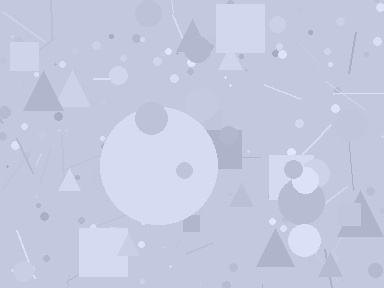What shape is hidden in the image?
A circle is hidden in the image.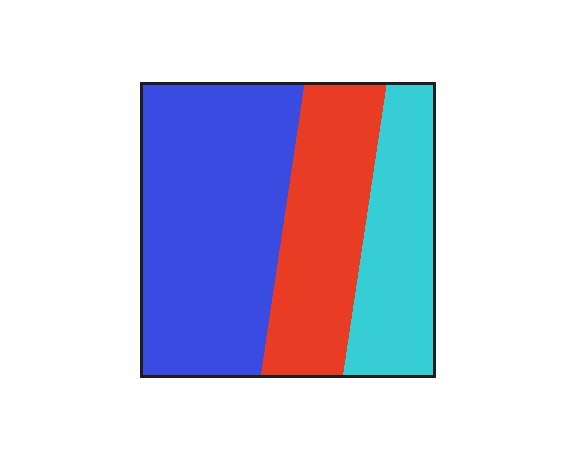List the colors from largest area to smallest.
From largest to smallest: blue, red, cyan.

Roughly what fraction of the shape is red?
Red takes up about one quarter (1/4) of the shape.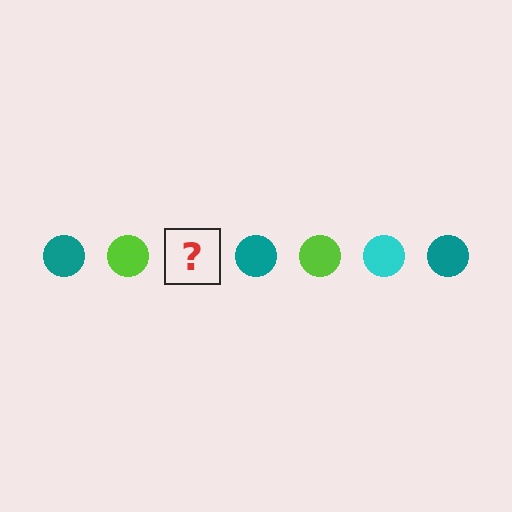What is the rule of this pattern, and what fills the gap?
The rule is that the pattern cycles through teal, lime, cyan circles. The gap should be filled with a cyan circle.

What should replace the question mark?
The question mark should be replaced with a cyan circle.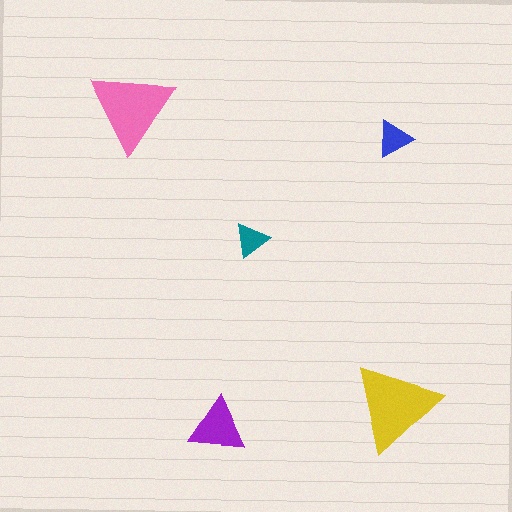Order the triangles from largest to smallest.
the yellow one, the pink one, the purple one, the blue one, the teal one.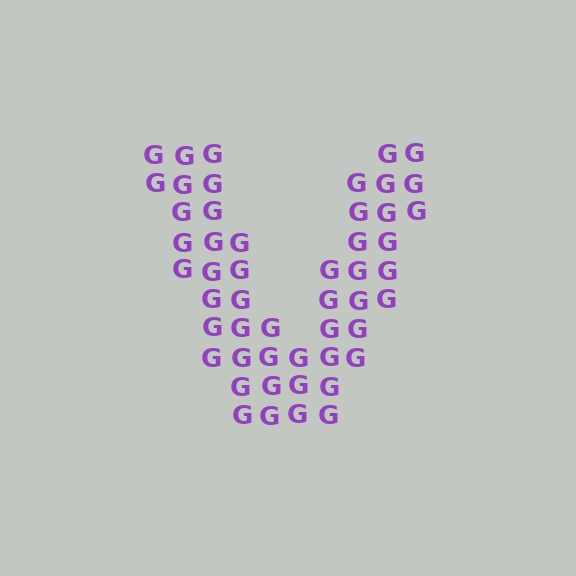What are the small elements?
The small elements are letter G's.